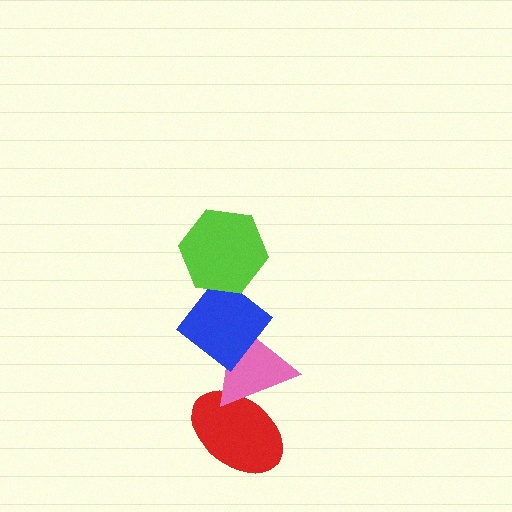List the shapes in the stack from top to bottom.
From top to bottom: the lime hexagon, the blue diamond, the pink triangle, the red ellipse.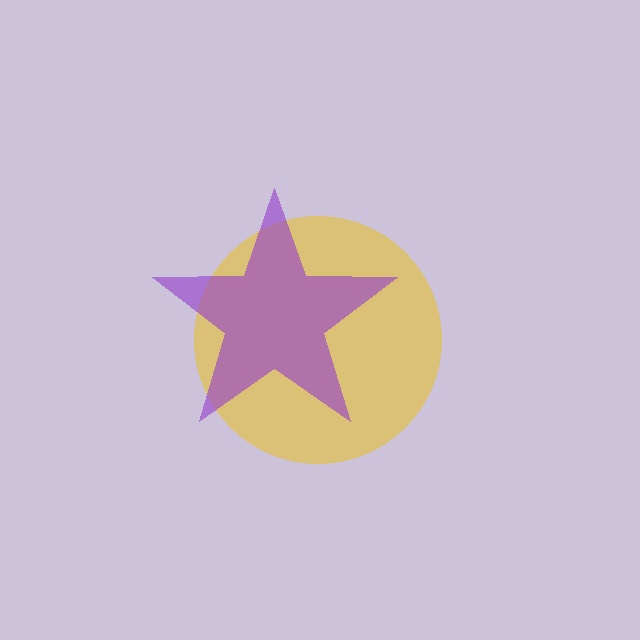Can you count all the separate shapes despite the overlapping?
Yes, there are 2 separate shapes.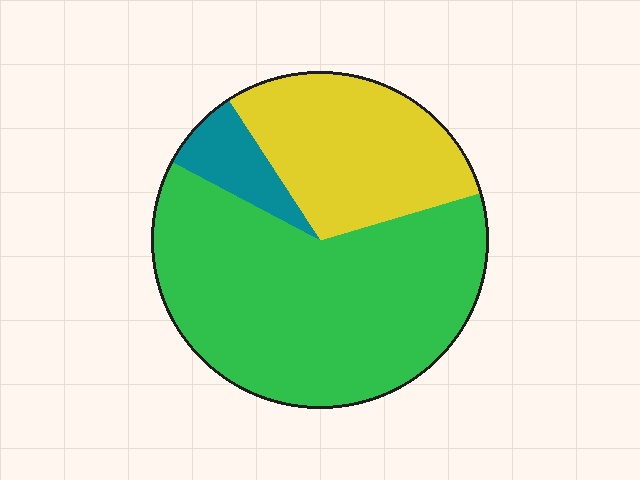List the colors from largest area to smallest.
From largest to smallest: green, yellow, teal.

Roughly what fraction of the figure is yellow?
Yellow covers roughly 30% of the figure.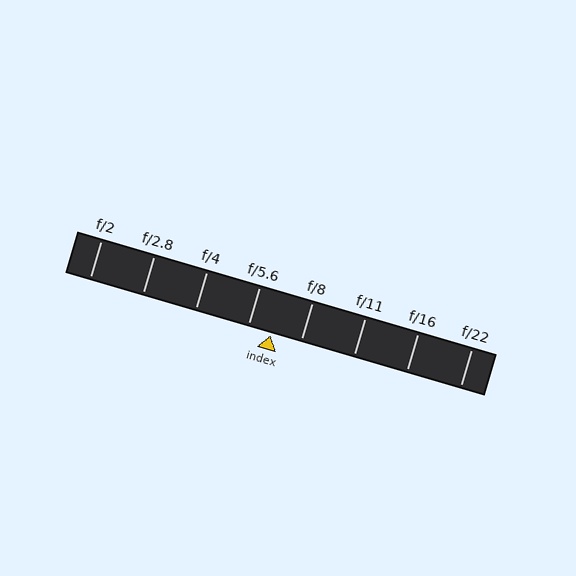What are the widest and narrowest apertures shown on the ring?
The widest aperture shown is f/2 and the narrowest is f/22.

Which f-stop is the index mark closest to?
The index mark is closest to f/5.6.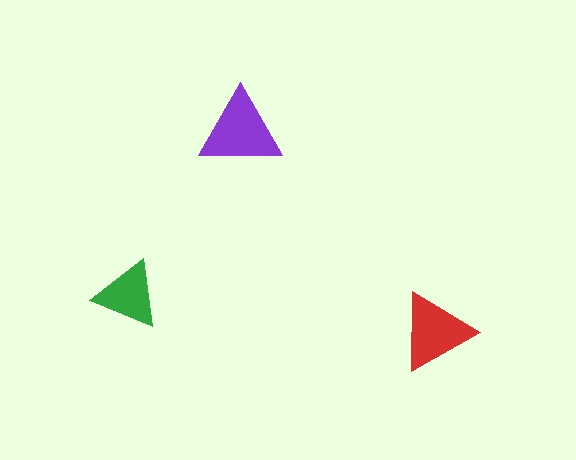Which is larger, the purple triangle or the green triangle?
The purple one.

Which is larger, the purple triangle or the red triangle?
The purple one.